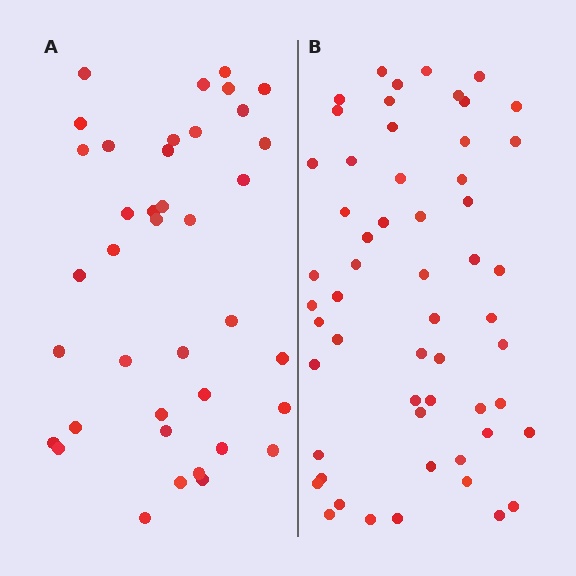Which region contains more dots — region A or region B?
Region B (the right region) has more dots.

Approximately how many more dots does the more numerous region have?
Region B has approximately 15 more dots than region A.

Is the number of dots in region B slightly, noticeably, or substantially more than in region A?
Region B has noticeably more, but not dramatically so. The ratio is roughly 1.4 to 1.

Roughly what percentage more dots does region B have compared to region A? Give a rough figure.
About 45% more.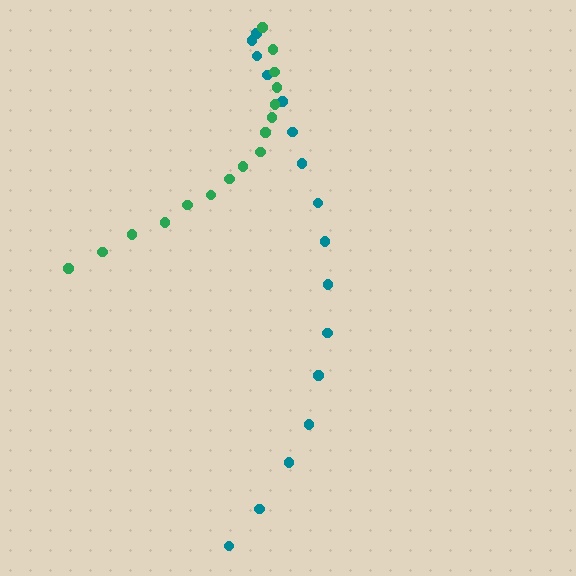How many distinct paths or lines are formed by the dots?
There are 2 distinct paths.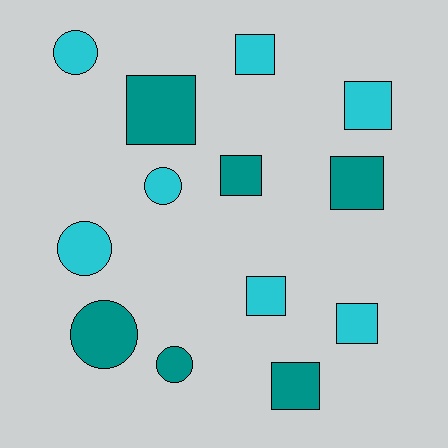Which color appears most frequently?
Cyan, with 7 objects.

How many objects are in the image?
There are 13 objects.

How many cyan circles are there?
There are 3 cyan circles.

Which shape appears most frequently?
Square, with 8 objects.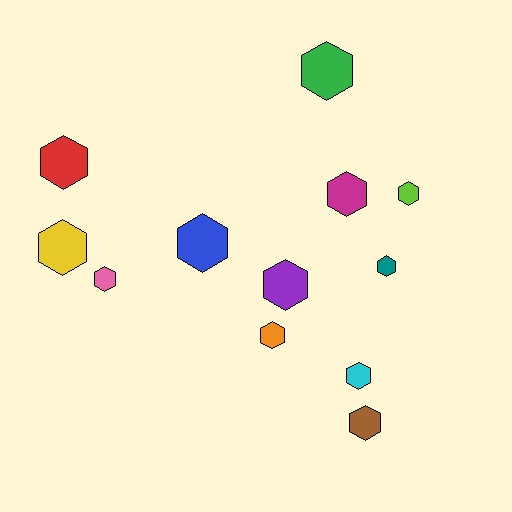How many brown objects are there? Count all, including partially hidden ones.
There is 1 brown object.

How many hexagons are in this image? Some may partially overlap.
There are 12 hexagons.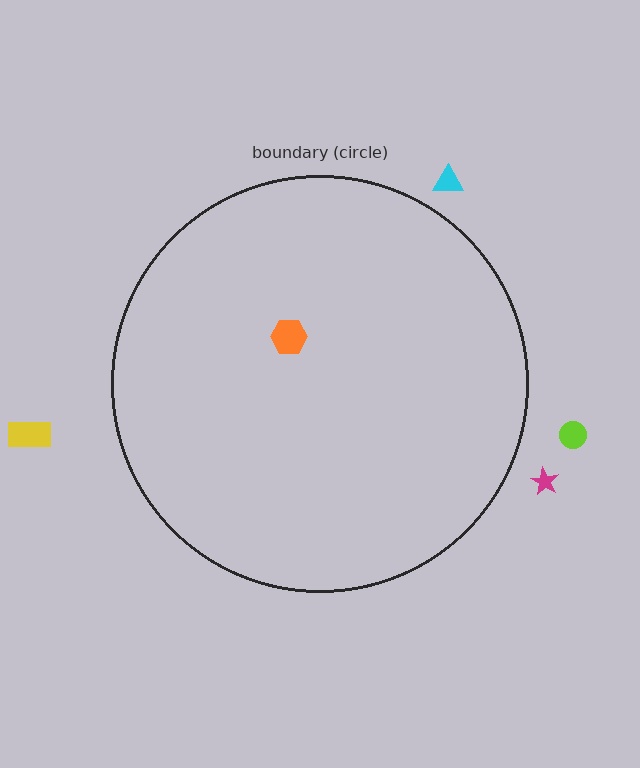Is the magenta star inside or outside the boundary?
Outside.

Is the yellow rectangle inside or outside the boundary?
Outside.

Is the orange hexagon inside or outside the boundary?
Inside.